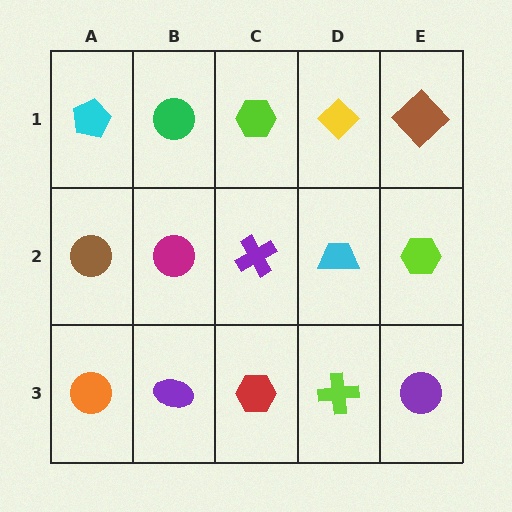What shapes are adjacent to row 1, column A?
A brown circle (row 2, column A), a green circle (row 1, column B).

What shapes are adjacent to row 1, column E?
A lime hexagon (row 2, column E), a yellow diamond (row 1, column D).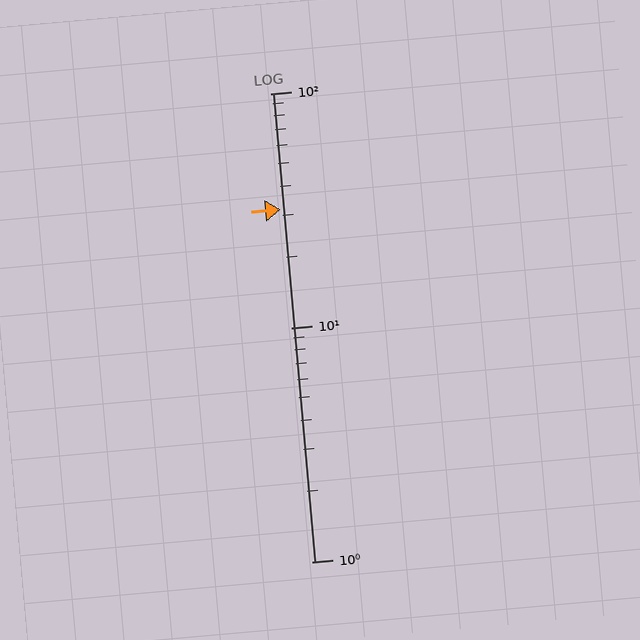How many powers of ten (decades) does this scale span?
The scale spans 2 decades, from 1 to 100.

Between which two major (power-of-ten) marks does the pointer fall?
The pointer is between 10 and 100.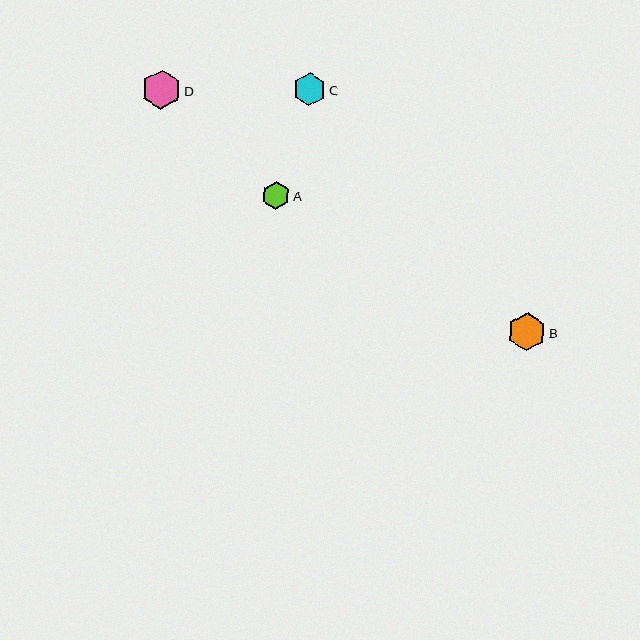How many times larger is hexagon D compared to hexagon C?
Hexagon D is approximately 1.2 times the size of hexagon C.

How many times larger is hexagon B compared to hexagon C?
Hexagon B is approximately 1.2 times the size of hexagon C.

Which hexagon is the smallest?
Hexagon A is the smallest with a size of approximately 28 pixels.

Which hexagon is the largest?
Hexagon D is the largest with a size of approximately 40 pixels.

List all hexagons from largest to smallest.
From largest to smallest: D, B, C, A.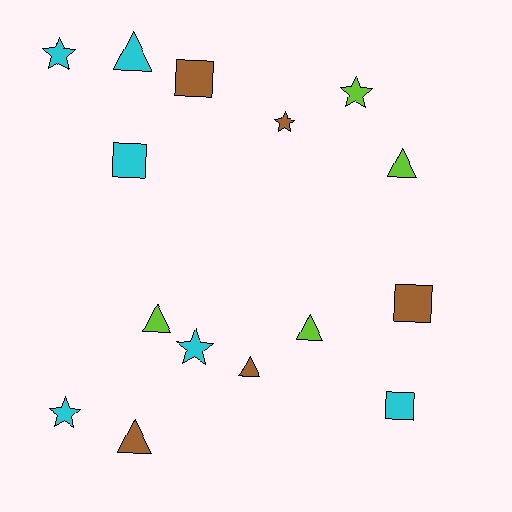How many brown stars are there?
There is 1 brown star.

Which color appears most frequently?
Cyan, with 6 objects.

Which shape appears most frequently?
Triangle, with 6 objects.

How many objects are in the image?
There are 15 objects.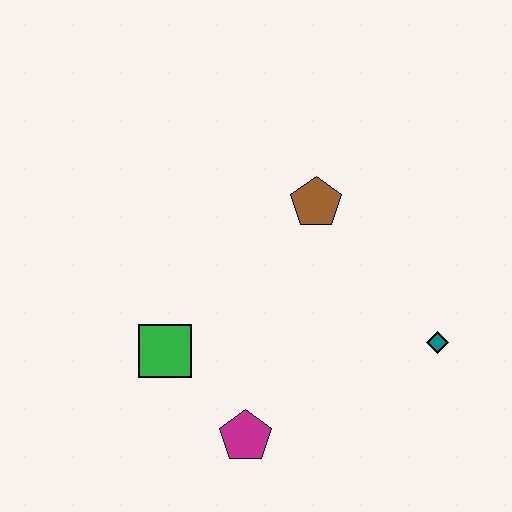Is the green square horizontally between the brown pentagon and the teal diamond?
No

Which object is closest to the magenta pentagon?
The green square is closest to the magenta pentagon.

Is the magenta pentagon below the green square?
Yes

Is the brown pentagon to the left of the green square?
No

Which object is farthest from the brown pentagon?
The magenta pentagon is farthest from the brown pentagon.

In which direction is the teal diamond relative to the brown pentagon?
The teal diamond is below the brown pentagon.